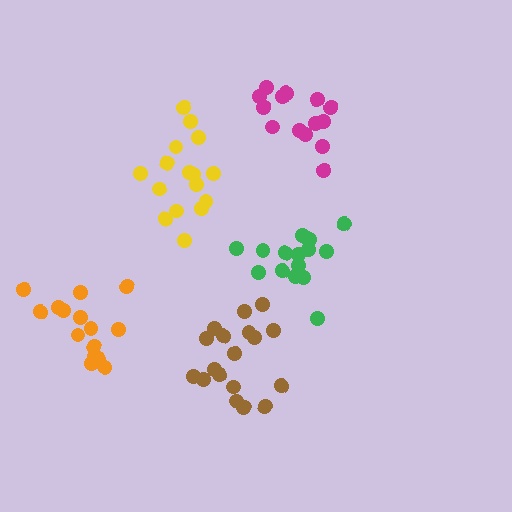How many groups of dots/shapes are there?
There are 5 groups.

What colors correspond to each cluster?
The clusters are colored: magenta, brown, orange, yellow, green.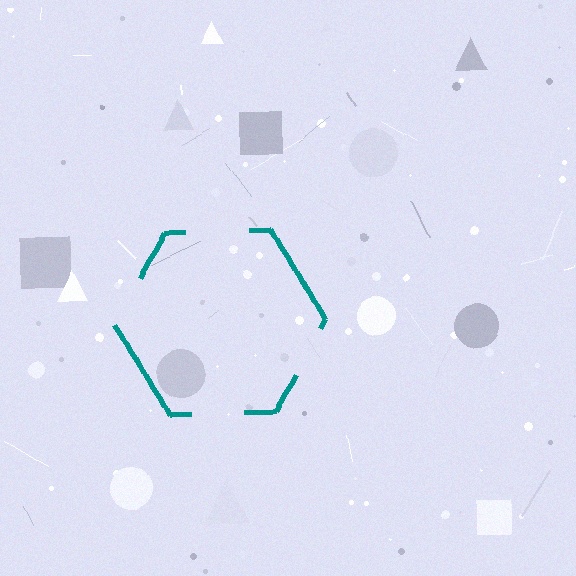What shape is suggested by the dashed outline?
The dashed outline suggests a hexagon.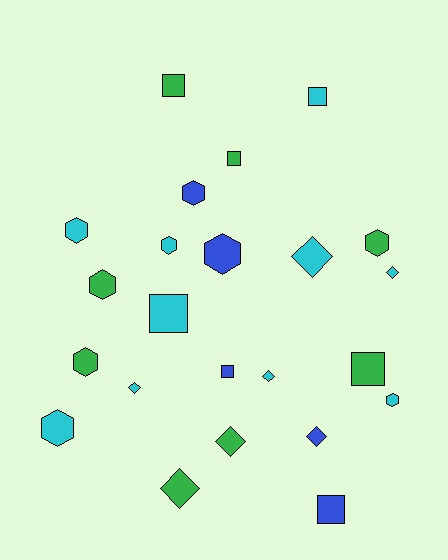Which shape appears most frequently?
Hexagon, with 9 objects.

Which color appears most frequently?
Cyan, with 10 objects.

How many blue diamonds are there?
There is 1 blue diamond.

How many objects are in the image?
There are 23 objects.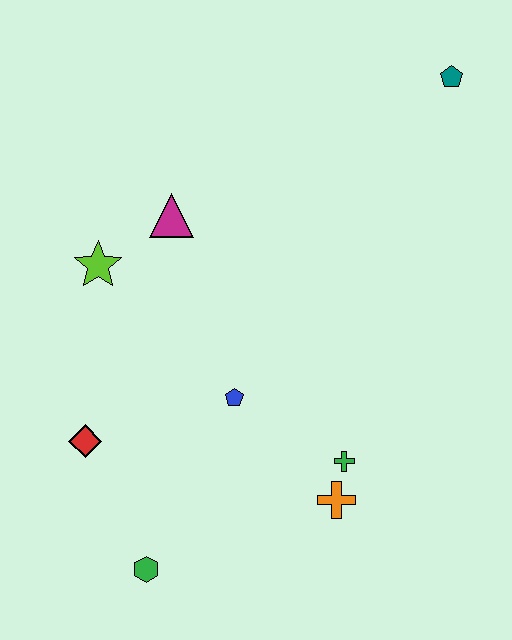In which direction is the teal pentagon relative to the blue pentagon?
The teal pentagon is above the blue pentagon.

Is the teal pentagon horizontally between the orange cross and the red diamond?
No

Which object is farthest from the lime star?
The teal pentagon is farthest from the lime star.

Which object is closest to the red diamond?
The green hexagon is closest to the red diamond.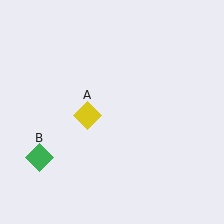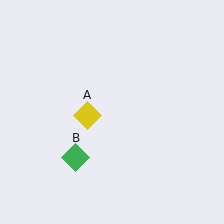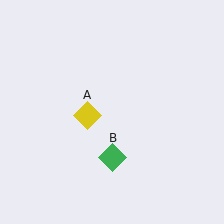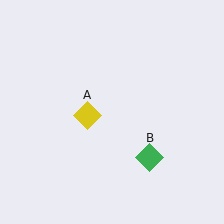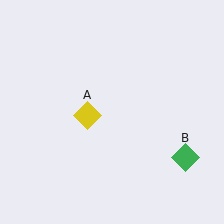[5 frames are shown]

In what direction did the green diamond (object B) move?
The green diamond (object B) moved right.